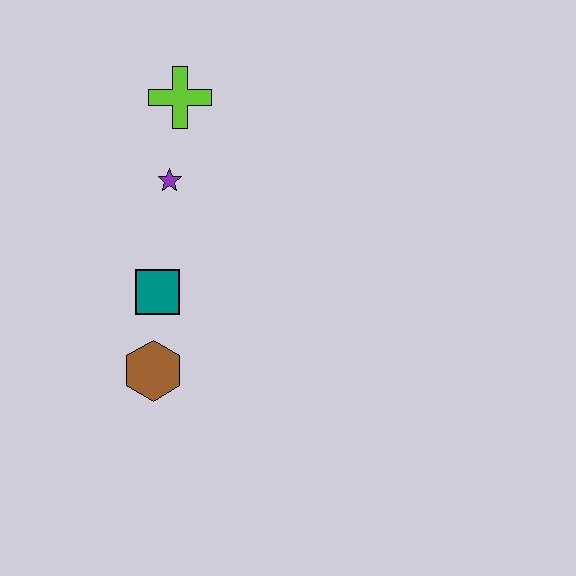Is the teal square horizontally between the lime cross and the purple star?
No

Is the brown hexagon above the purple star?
No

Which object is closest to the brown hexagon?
The teal square is closest to the brown hexagon.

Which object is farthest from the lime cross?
The brown hexagon is farthest from the lime cross.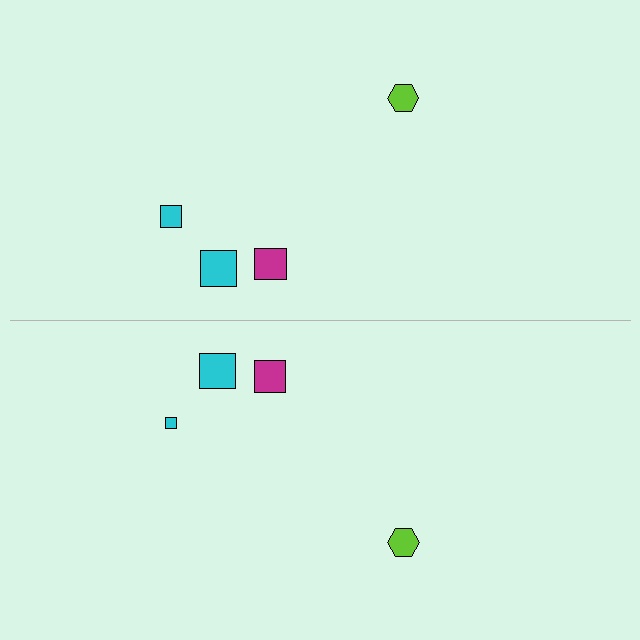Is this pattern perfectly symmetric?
No, the pattern is not perfectly symmetric. The cyan square on the bottom side has a different size than its mirror counterpart.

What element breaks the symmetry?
The cyan square on the bottom side has a different size than its mirror counterpart.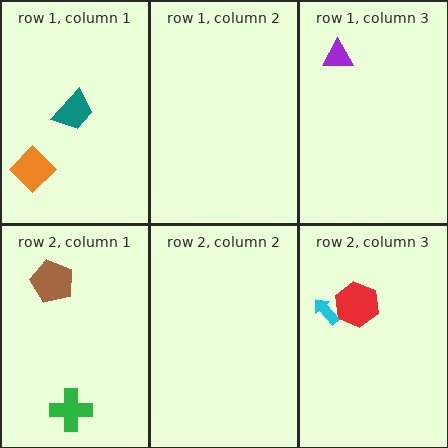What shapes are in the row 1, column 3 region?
The purple triangle.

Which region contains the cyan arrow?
The row 2, column 3 region.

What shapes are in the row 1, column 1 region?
The orange diamond, the teal trapezoid.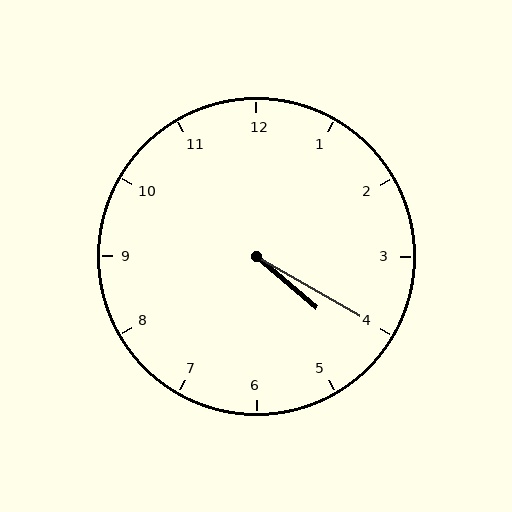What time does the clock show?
4:20.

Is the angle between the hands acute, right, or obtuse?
It is acute.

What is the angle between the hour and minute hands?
Approximately 10 degrees.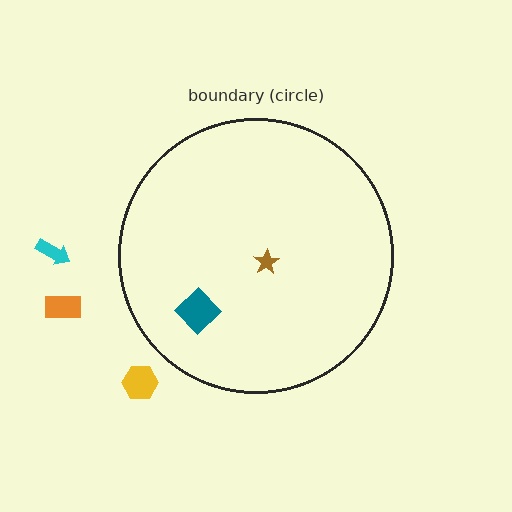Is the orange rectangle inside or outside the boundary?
Outside.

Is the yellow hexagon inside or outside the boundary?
Outside.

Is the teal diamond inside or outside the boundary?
Inside.